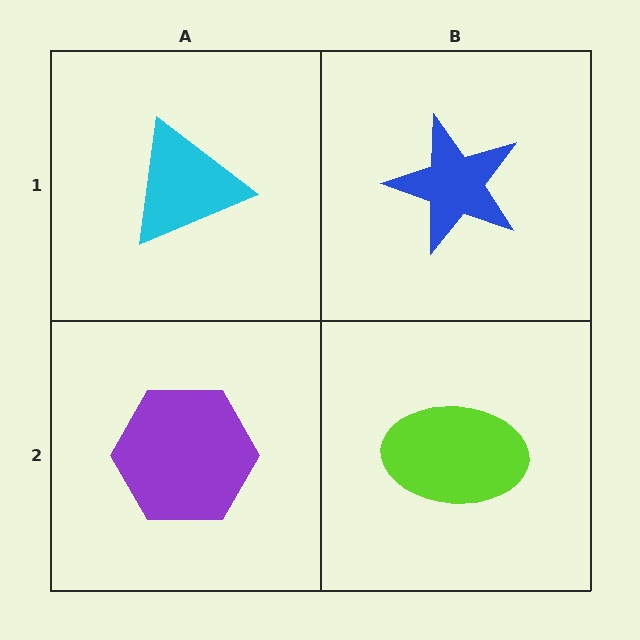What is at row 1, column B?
A blue star.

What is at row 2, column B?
A lime ellipse.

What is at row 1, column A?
A cyan triangle.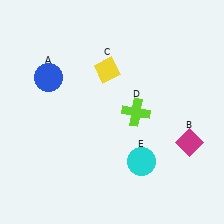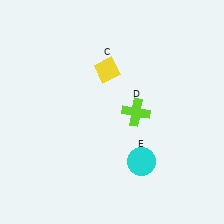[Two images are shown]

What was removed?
The blue circle (A), the magenta diamond (B) were removed in Image 2.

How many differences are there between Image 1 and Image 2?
There are 2 differences between the two images.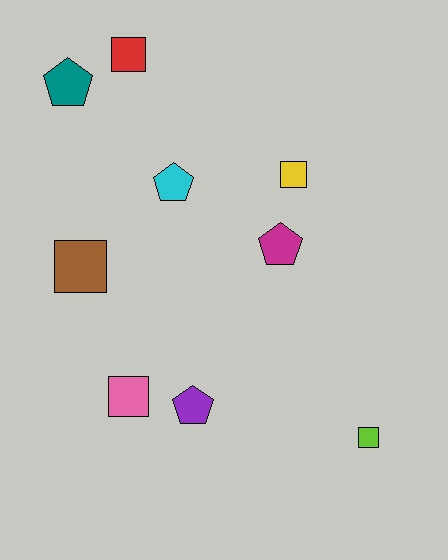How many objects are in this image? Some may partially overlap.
There are 9 objects.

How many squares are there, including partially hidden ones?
There are 5 squares.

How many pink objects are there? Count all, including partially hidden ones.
There is 1 pink object.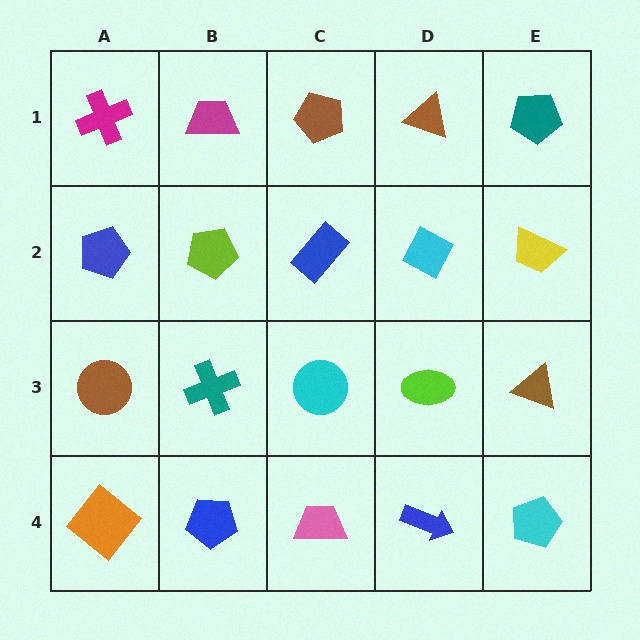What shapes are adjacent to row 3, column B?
A lime pentagon (row 2, column B), a blue pentagon (row 4, column B), a brown circle (row 3, column A), a cyan circle (row 3, column C).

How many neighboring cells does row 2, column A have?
3.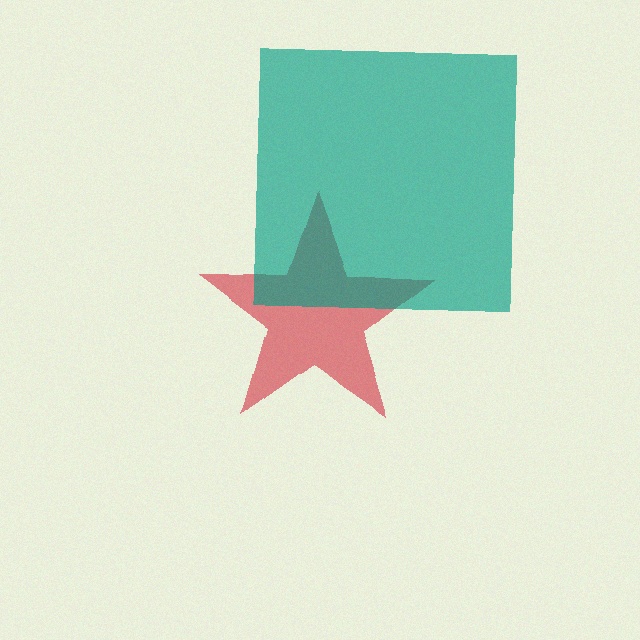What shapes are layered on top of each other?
The layered shapes are: a red star, a teal square.